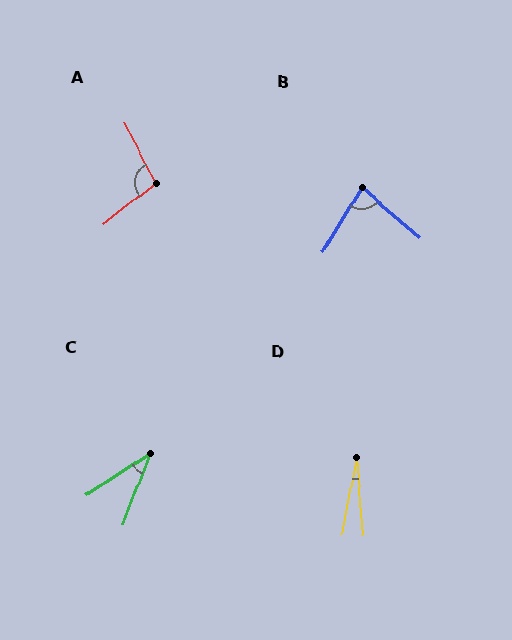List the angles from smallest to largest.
D (15°), C (35°), B (80°), A (100°).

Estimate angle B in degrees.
Approximately 80 degrees.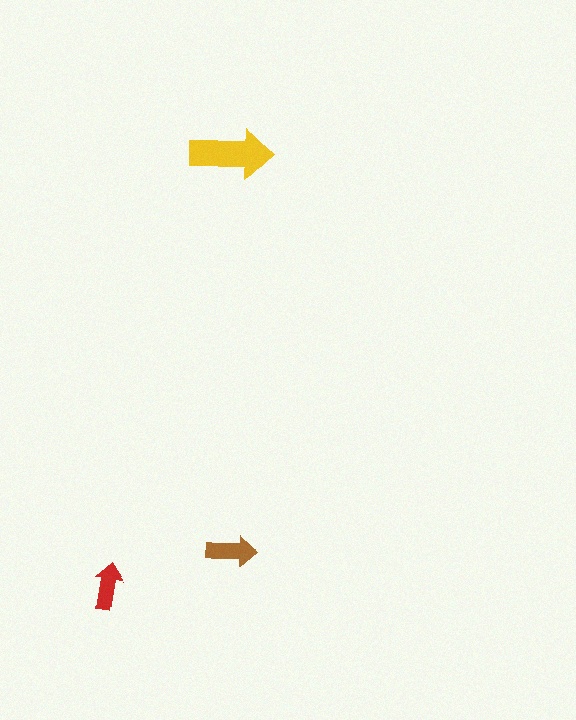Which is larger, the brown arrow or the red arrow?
The brown one.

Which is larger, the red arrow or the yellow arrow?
The yellow one.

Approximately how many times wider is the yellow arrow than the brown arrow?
About 1.5 times wider.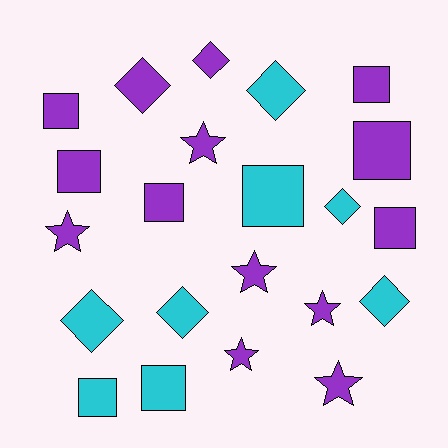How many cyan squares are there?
There are 3 cyan squares.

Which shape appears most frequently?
Square, with 9 objects.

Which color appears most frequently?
Purple, with 14 objects.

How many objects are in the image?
There are 22 objects.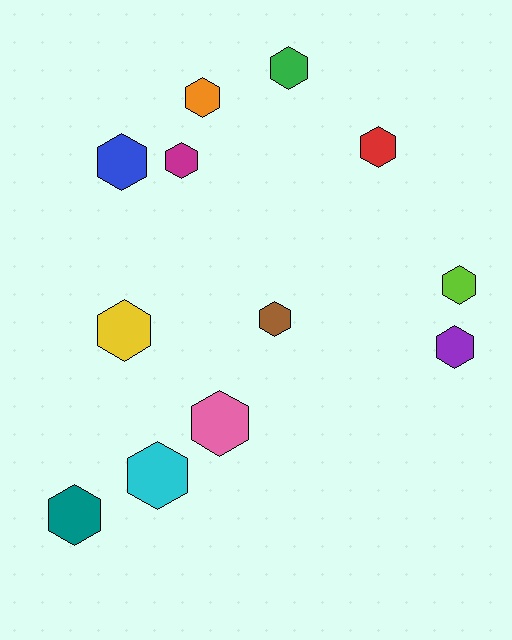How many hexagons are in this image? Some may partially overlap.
There are 12 hexagons.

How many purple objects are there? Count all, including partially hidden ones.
There is 1 purple object.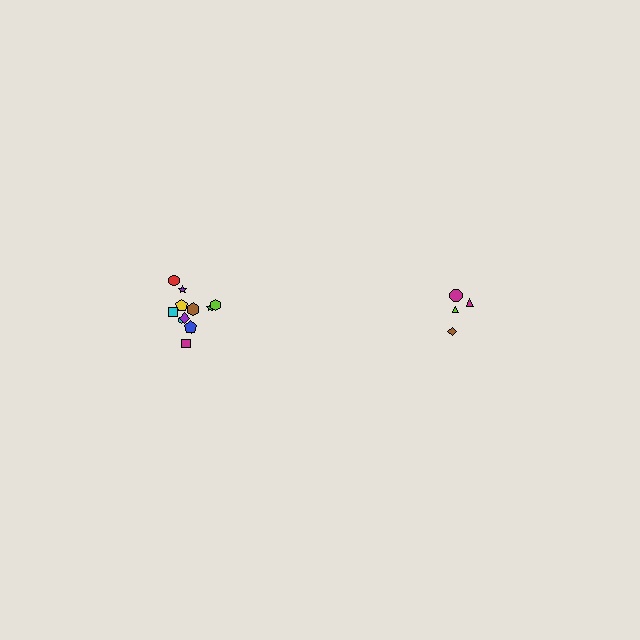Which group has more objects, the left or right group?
The left group.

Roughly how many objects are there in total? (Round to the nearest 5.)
Roughly 15 objects in total.